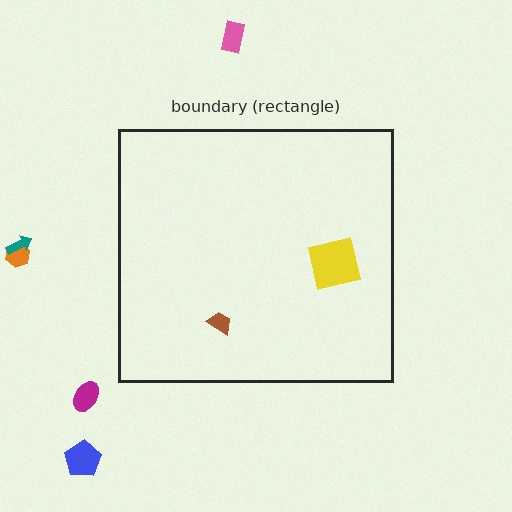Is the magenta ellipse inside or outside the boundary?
Outside.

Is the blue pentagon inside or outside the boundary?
Outside.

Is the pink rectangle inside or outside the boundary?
Outside.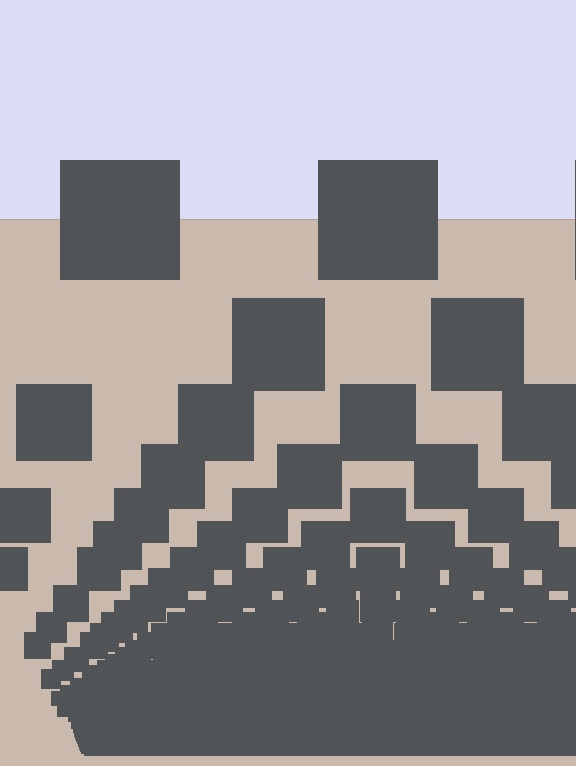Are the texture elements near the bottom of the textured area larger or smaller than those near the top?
Smaller. The gradient is inverted — elements near the bottom are smaller and denser.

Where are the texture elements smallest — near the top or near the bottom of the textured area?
Near the bottom.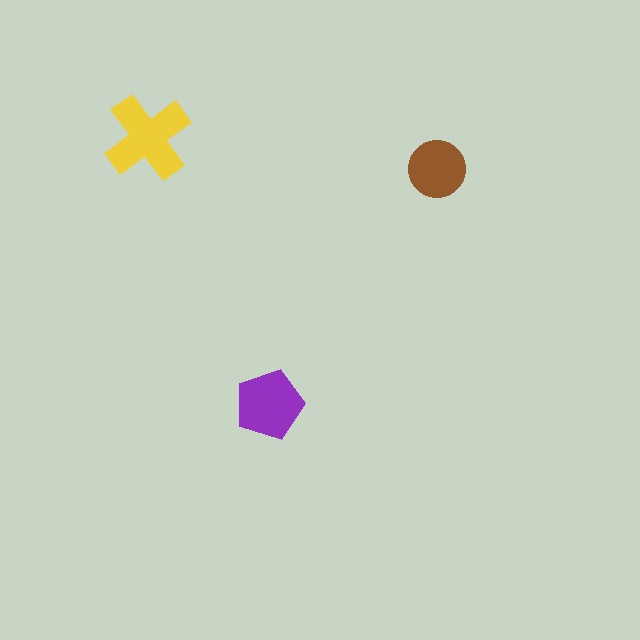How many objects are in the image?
There are 3 objects in the image.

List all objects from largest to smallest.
The yellow cross, the purple pentagon, the brown circle.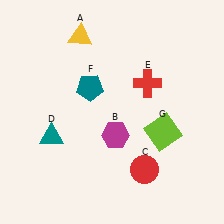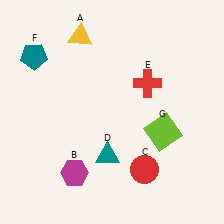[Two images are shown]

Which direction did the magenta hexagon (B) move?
The magenta hexagon (B) moved left.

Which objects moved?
The objects that moved are: the magenta hexagon (B), the teal triangle (D), the teal pentagon (F).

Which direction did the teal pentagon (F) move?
The teal pentagon (F) moved left.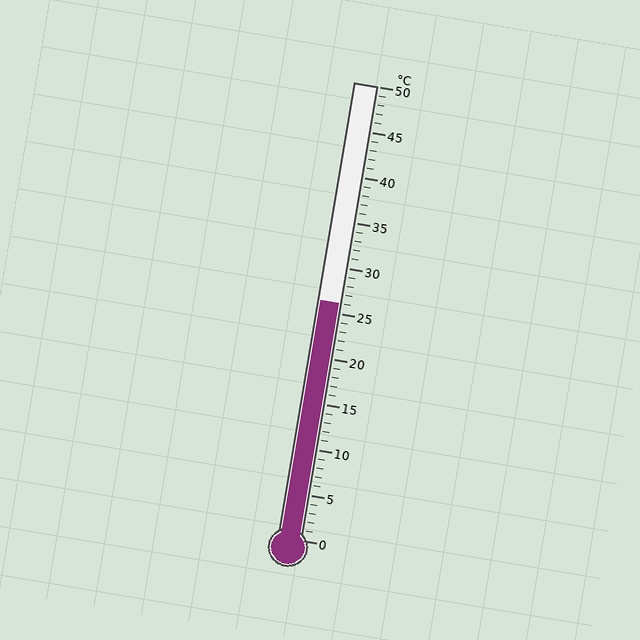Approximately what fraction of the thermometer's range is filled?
The thermometer is filled to approximately 50% of its range.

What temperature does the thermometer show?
The thermometer shows approximately 26°C.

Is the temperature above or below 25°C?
The temperature is above 25°C.